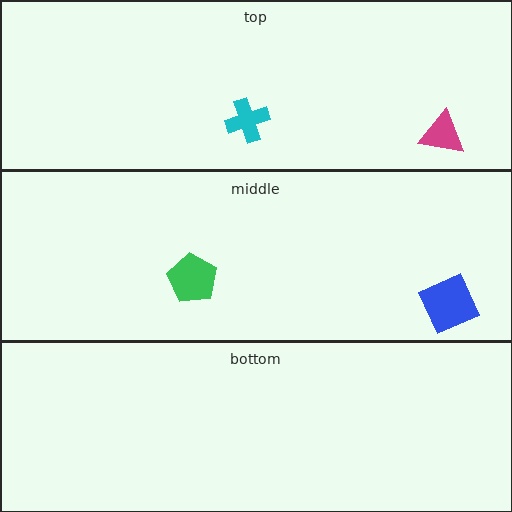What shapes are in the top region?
The cyan cross, the magenta triangle.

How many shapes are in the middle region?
2.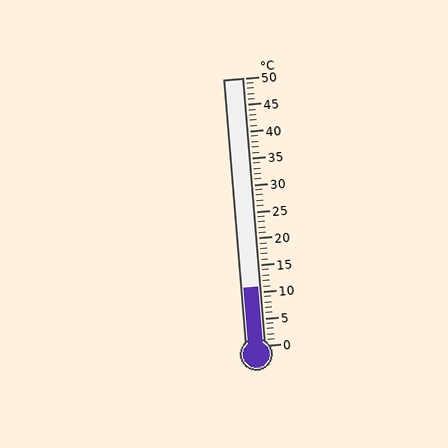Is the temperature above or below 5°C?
The temperature is above 5°C.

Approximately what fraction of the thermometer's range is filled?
The thermometer is filled to approximately 20% of its range.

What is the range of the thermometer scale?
The thermometer scale ranges from 0°C to 50°C.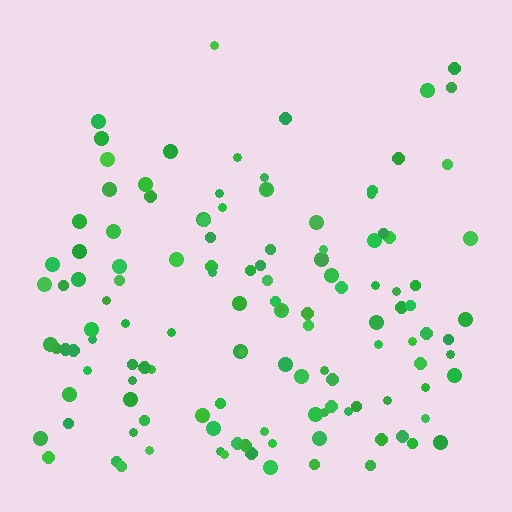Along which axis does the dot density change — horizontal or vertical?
Vertical.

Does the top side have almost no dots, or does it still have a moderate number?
Still a moderate number, just noticeably fewer than the bottom.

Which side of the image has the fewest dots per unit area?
The top.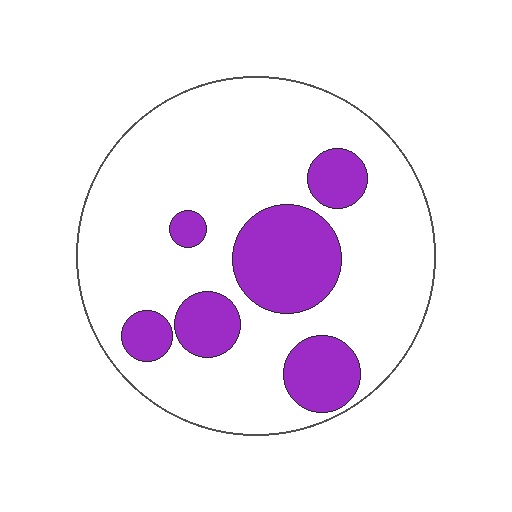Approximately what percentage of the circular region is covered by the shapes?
Approximately 25%.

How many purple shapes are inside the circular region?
6.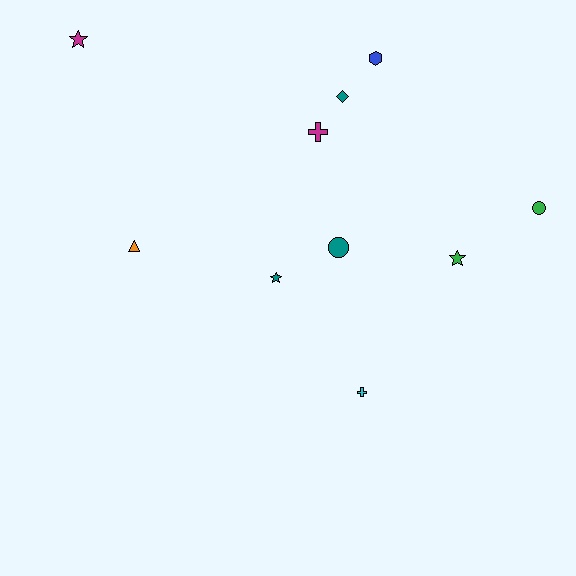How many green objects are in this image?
There are 2 green objects.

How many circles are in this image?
There are 2 circles.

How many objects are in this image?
There are 10 objects.